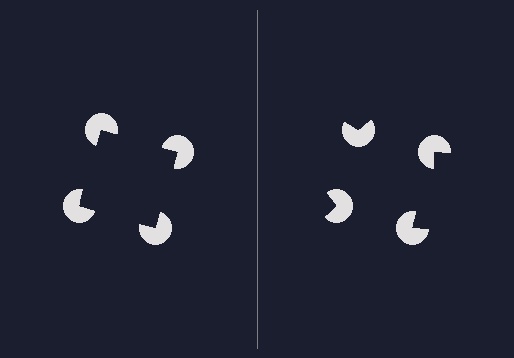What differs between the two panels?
The pac-man discs are positioned identically on both sides; only the wedge orientations differ. On the left they align to a square; on the right they are misaligned.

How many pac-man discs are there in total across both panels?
8 — 4 on each side.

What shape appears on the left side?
An illusory square.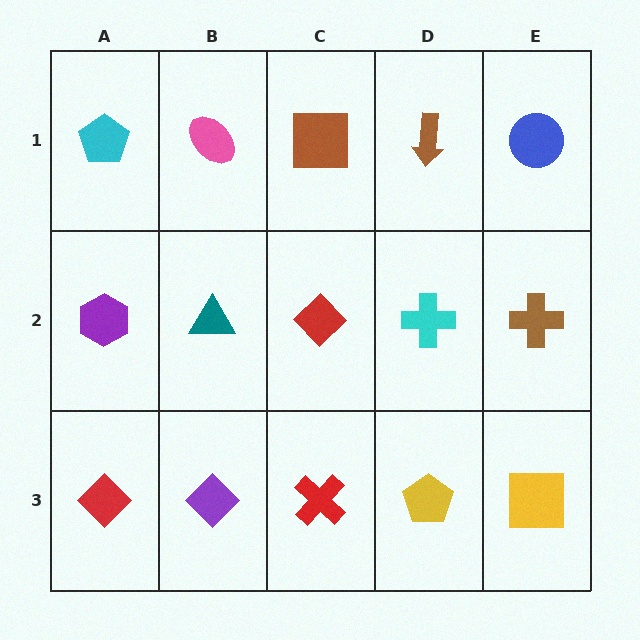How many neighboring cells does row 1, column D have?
3.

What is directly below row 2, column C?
A red cross.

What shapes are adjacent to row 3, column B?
A teal triangle (row 2, column B), a red diamond (row 3, column A), a red cross (row 3, column C).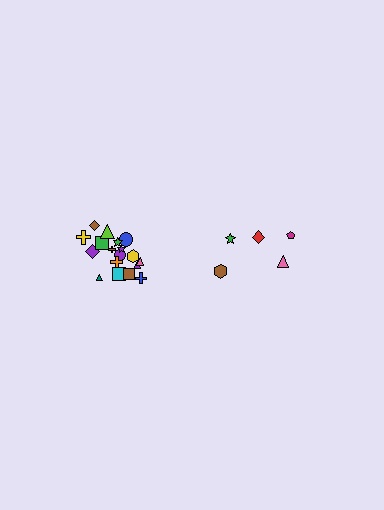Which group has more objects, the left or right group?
The left group.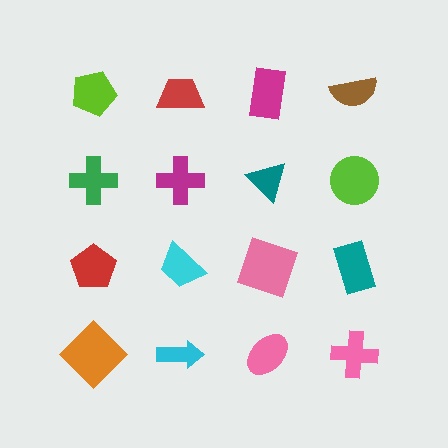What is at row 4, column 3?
A pink ellipse.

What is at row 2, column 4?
A lime circle.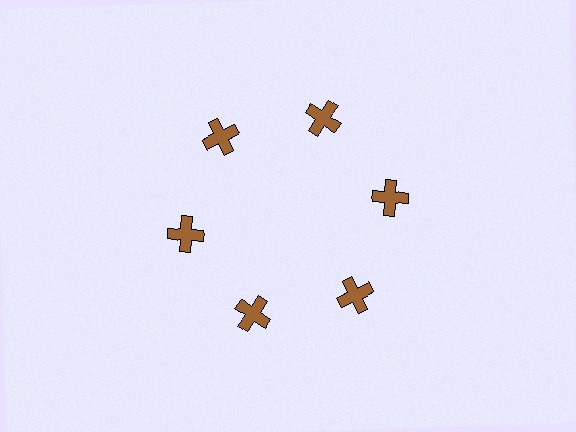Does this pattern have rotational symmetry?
Yes, this pattern has 6-fold rotational symmetry. It looks the same after rotating 60 degrees around the center.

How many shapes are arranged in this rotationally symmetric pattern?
There are 6 shapes, arranged in 6 groups of 1.